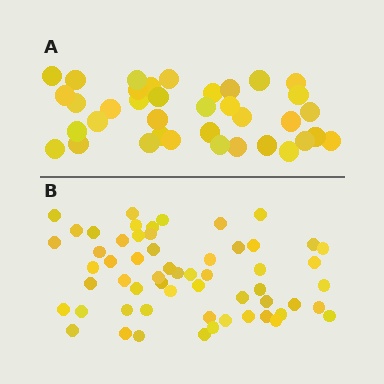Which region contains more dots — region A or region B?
Region B (the bottom region) has more dots.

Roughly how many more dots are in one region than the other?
Region B has approximately 20 more dots than region A.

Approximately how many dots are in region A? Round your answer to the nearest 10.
About 40 dots. (The exact count is 37, which rounds to 40.)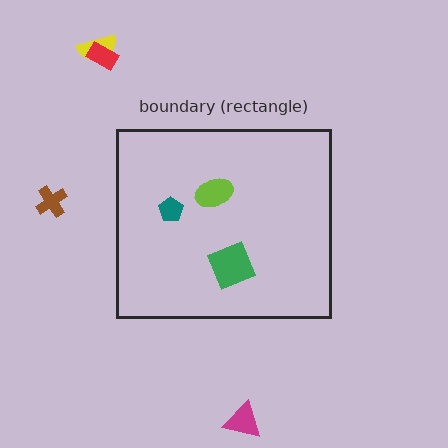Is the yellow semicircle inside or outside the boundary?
Outside.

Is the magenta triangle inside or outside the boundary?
Outside.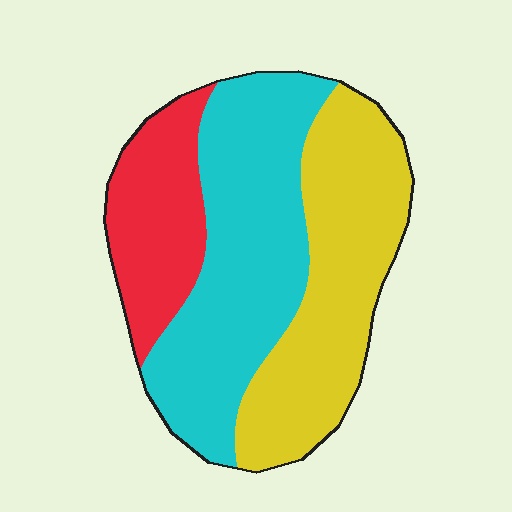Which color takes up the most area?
Cyan, at roughly 40%.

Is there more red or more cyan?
Cyan.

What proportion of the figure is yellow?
Yellow covers around 35% of the figure.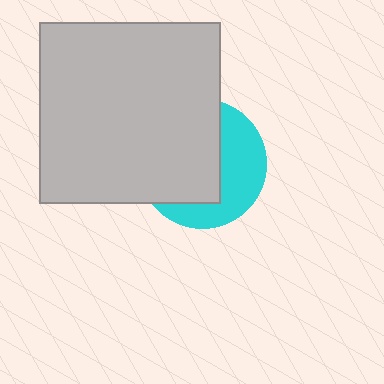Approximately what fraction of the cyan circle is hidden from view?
Roughly 58% of the cyan circle is hidden behind the light gray square.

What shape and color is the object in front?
The object in front is a light gray square.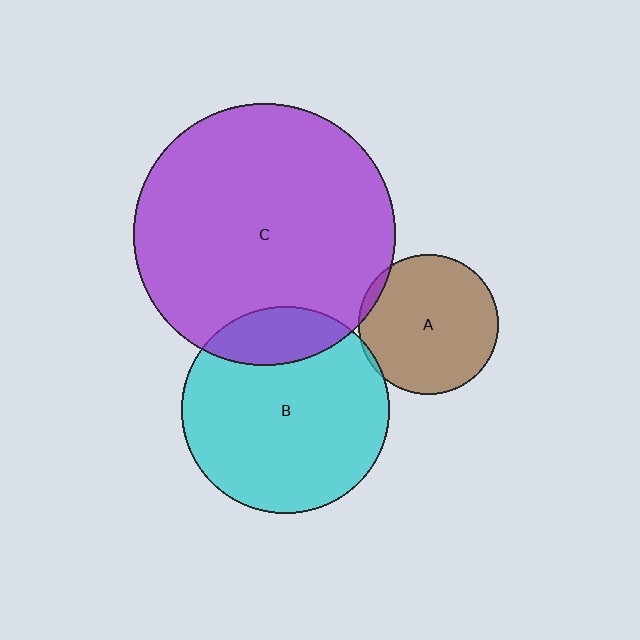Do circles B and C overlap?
Yes.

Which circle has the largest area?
Circle C (purple).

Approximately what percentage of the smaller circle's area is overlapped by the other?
Approximately 20%.